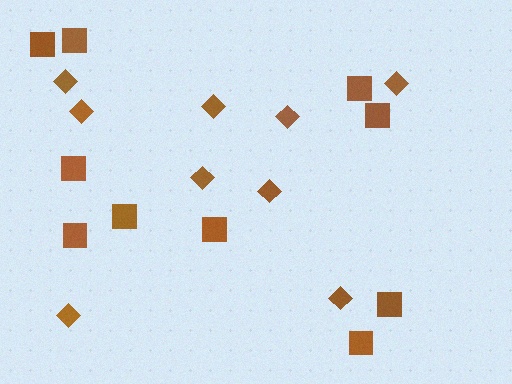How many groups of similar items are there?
There are 2 groups: one group of squares (10) and one group of diamonds (9).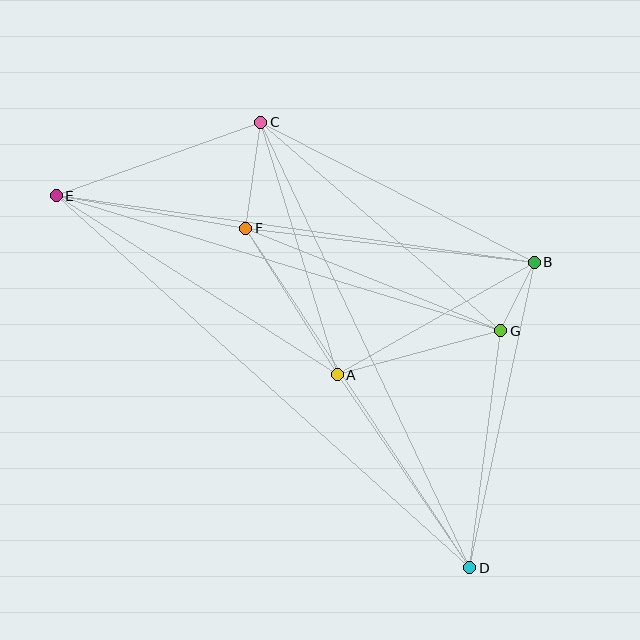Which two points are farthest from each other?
Points D and E are farthest from each other.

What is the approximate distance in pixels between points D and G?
The distance between D and G is approximately 239 pixels.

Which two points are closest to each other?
Points B and G are closest to each other.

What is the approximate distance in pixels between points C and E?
The distance between C and E is approximately 217 pixels.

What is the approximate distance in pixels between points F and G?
The distance between F and G is approximately 275 pixels.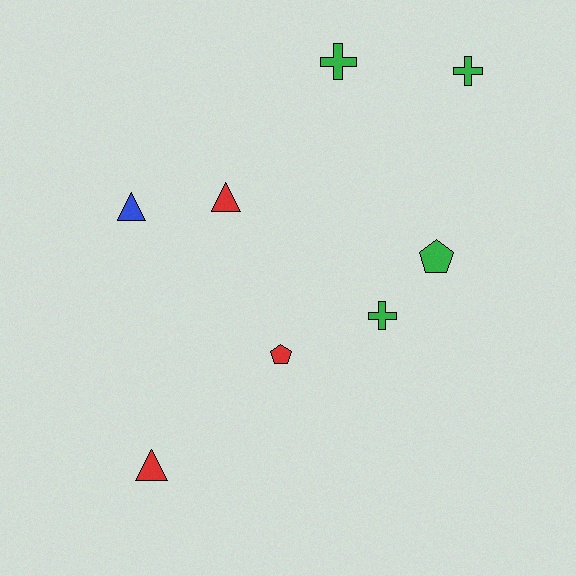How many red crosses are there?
There are no red crosses.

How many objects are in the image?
There are 8 objects.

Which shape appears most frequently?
Cross, with 3 objects.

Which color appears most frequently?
Green, with 4 objects.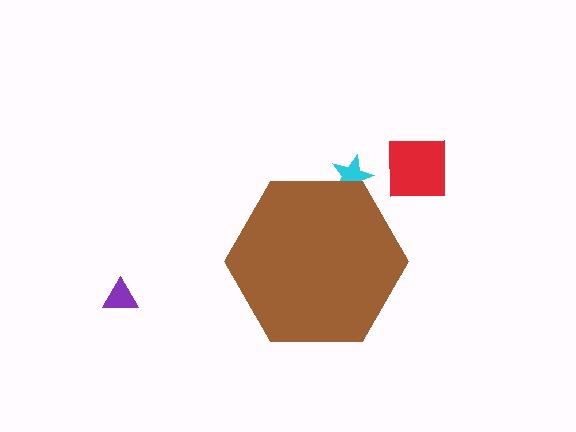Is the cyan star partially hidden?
Yes, the cyan star is partially hidden behind the brown hexagon.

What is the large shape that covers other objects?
A brown hexagon.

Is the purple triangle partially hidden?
No, the purple triangle is fully visible.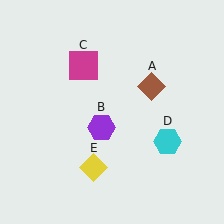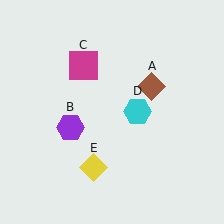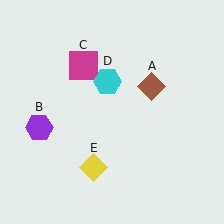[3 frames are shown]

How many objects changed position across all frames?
2 objects changed position: purple hexagon (object B), cyan hexagon (object D).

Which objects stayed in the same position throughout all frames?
Brown diamond (object A) and magenta square (object C) and yellow diamond (object E) remained stationary.